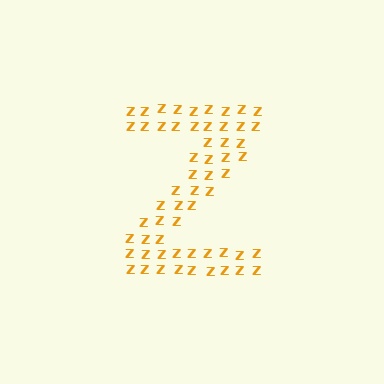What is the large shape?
The large shape is the letter Z.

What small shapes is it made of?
It is made of small letter Z's.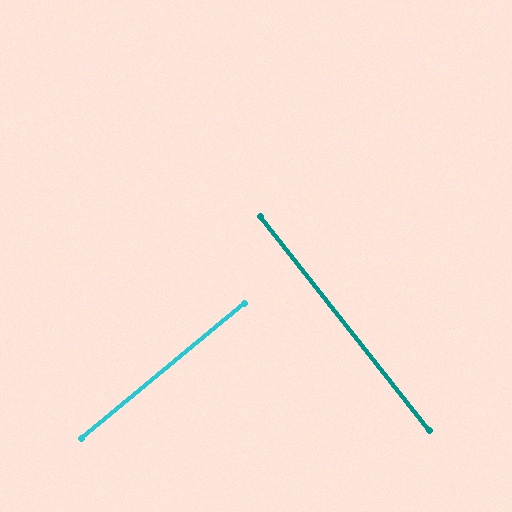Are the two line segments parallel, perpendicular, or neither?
Perpendicular — they meet at approximately 89°.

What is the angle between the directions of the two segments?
Approximately 89 degrees.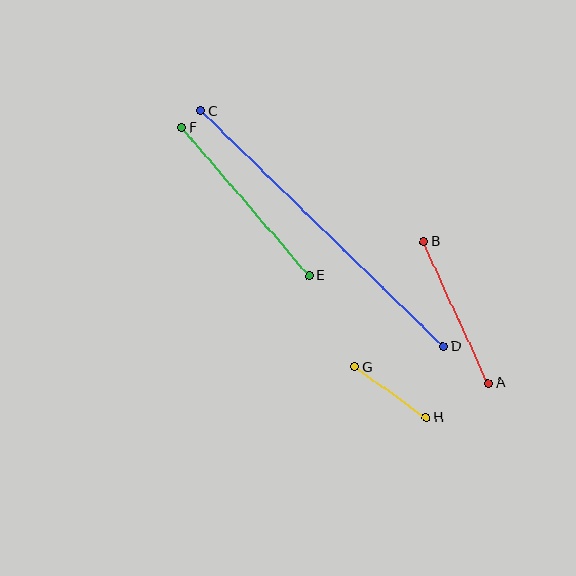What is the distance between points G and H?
The distance is approximately 87 pixels.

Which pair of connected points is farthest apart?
Points C and D are farthest apart.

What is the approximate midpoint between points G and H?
The midpoint is at approximately (390, 392) pixels.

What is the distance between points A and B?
The distance is approximately 156 pixels.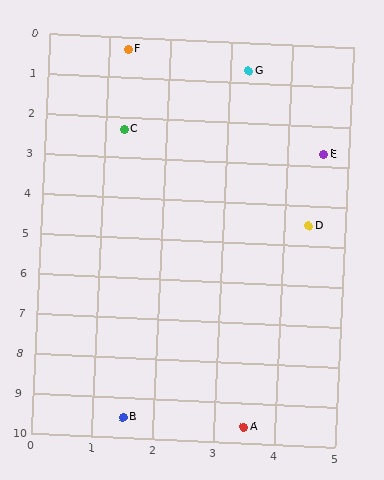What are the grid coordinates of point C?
Point C is at approximately (1.3, 2.3).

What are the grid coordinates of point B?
Point B is at approximately (1.5, 9.5).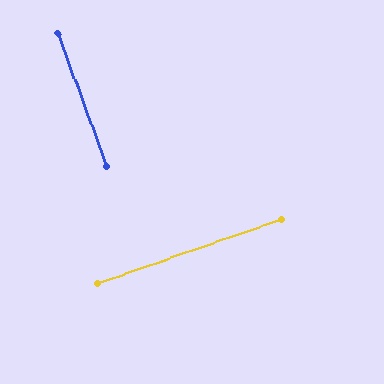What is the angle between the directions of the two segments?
Approximately 89 degrees.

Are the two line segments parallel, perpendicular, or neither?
Perpendicular — they meet at approximately 89°.